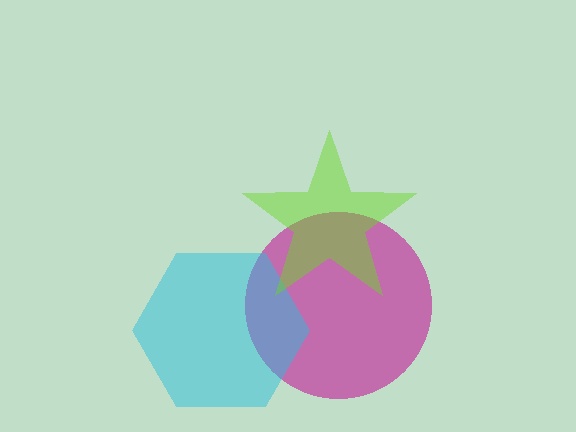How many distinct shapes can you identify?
There are 3 distinct shapes: a magenta circle, a cyan hexagon, a lime star.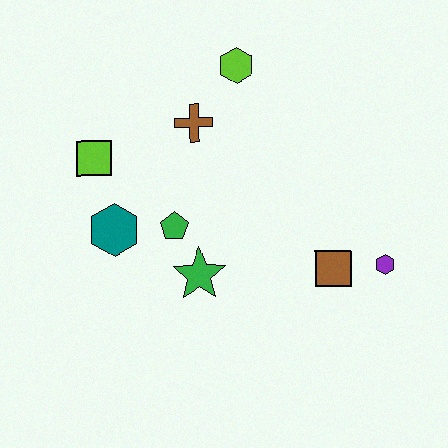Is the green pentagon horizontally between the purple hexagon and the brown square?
No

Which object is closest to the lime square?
The teal hexagon is closest to the lime square.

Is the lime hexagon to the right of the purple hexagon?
No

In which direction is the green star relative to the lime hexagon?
The green star is below the lime hexagon.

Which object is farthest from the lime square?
The purple hexagon is farthest from the lime square.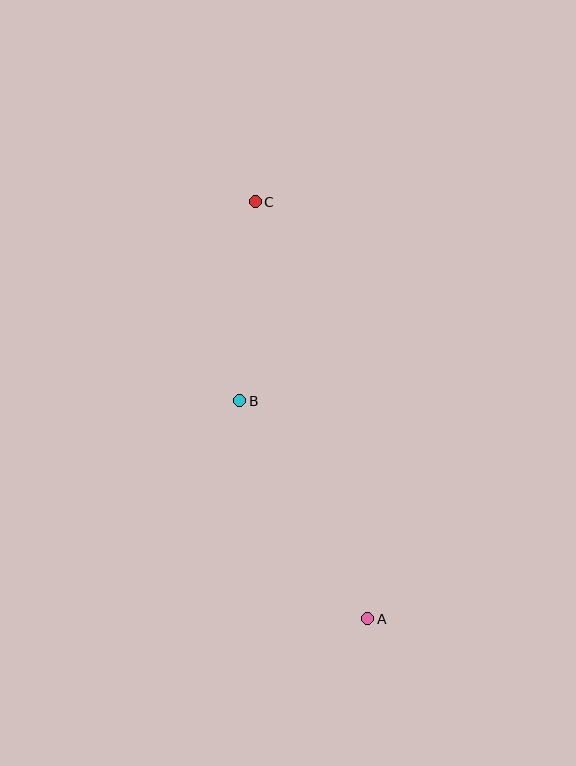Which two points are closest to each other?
Points B and C are closest to each other.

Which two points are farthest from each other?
Points A and C are farthest from each other.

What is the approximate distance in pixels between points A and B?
The distance between A and B is approximately 253 pixels.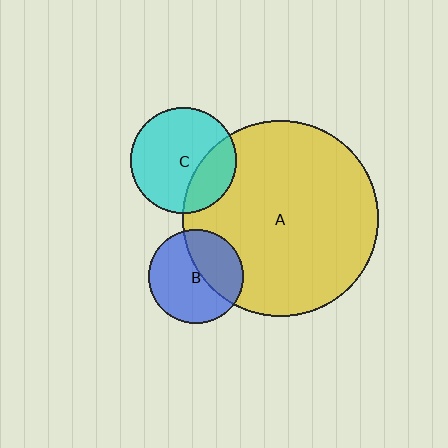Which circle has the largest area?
Circle A (yellow).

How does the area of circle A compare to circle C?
Approximately 3.4 times.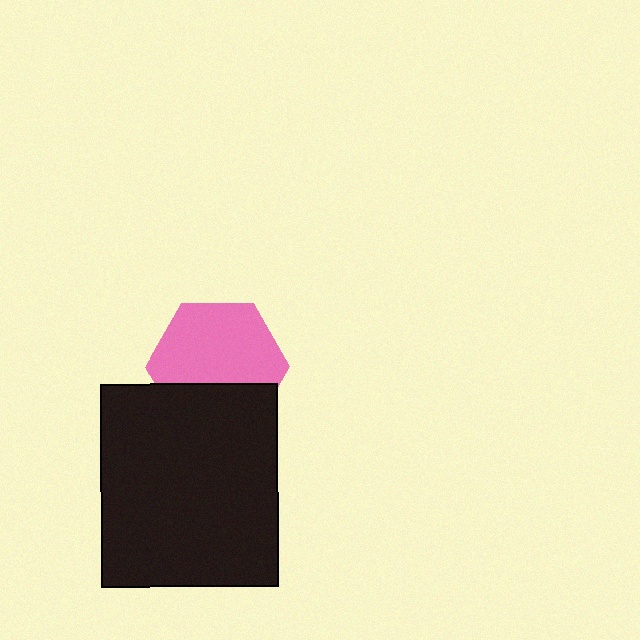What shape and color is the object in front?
The object in front is a black rectangle.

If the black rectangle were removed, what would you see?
You would see the complete pink hexagon.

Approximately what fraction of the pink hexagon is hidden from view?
Roughly 33% of the pink hexagon is hidden behind the black rectangle.